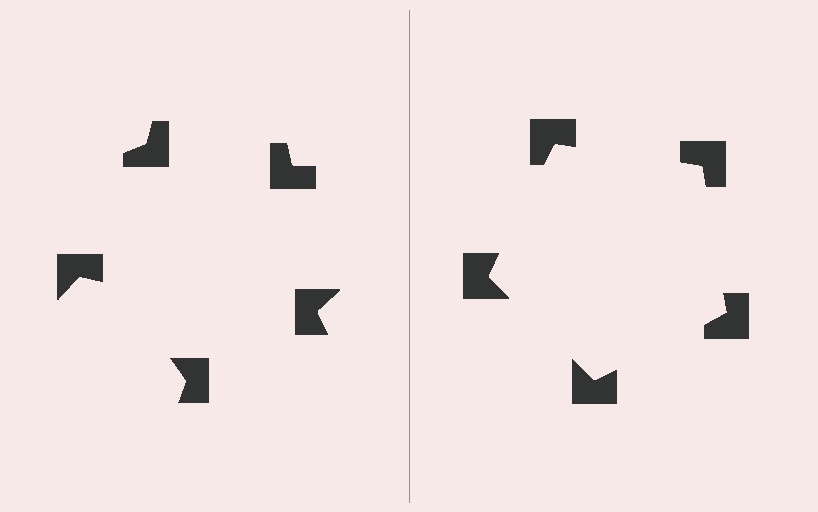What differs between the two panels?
The notched squares are positioned identically on both sides; only the wedge orientations differ. On the right they align to a pentagon; on the left they are misaligned.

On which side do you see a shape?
An illusory pentagon appears on the right side. On the left side the wedge cuts are rotated, so no coherent shape forms.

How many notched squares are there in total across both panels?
10 — 5 on each side.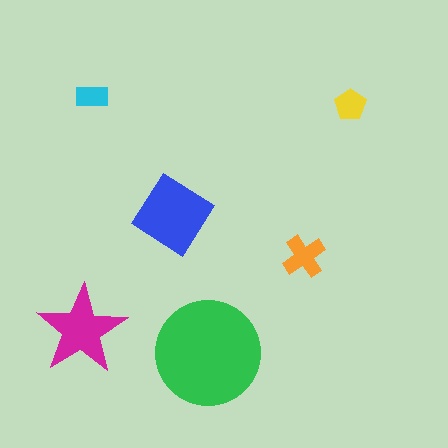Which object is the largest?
The green circle.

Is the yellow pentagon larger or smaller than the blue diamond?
Smaller.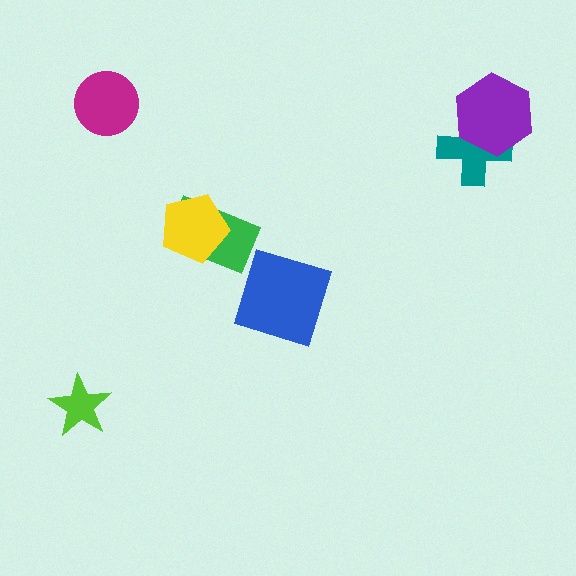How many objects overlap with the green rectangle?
1 object overlaps with the green rectangle.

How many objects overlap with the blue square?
0 objects overlap with the blue square.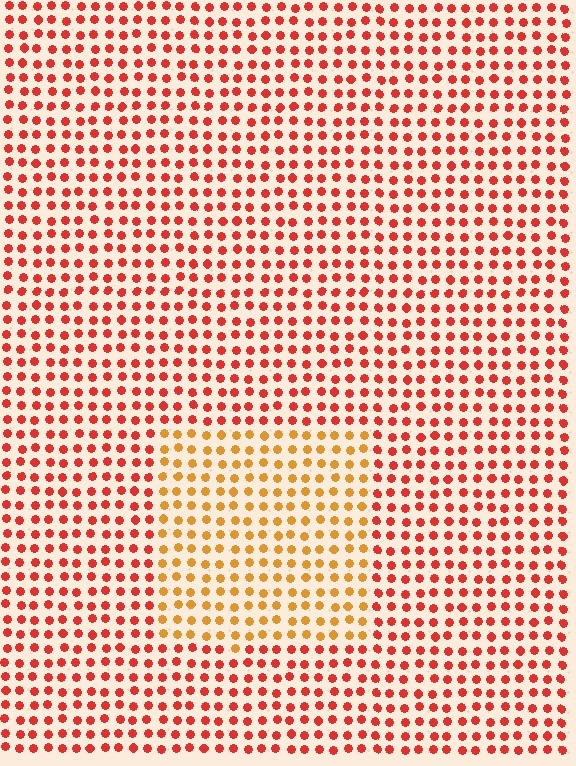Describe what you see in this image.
The image is filled with small red elements in a uniform arrangement. A rectangle-shaped region is visible where the elements are tinted to a slightly different hue, forming a subtle color boundary.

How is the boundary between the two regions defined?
The boundary is defined purely by a slight shift in hue (about 35 degrees). Spacing, size, and orientation are identical on both sides.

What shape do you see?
I see a rectangle.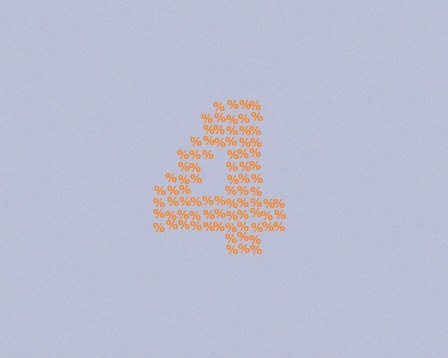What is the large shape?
The large shape is the digit 4.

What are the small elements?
The small elements are percent signs.